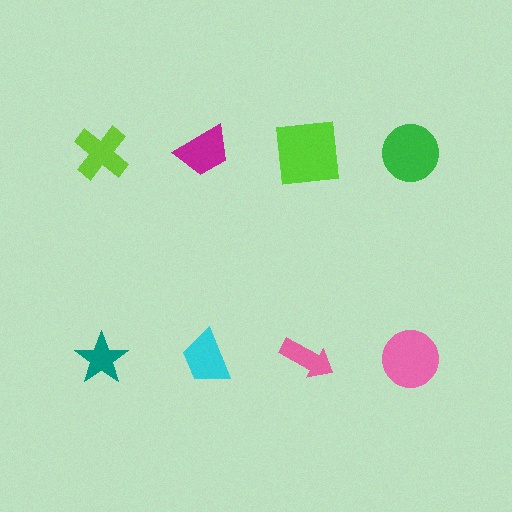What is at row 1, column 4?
A green circle.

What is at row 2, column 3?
A pink arrow.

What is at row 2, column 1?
A teal star.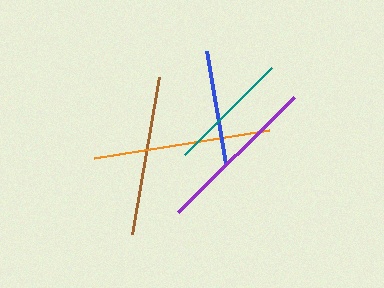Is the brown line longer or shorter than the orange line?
The orange line is longer than the brown line.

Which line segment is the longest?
The orange line is the longest at approximately 177 pixels.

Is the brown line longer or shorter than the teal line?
The brown line is longer than the teal line.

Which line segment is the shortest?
The blue line is the shortest at approximately 114 pixels.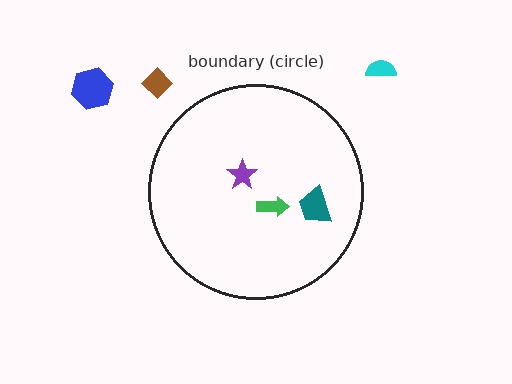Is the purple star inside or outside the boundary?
Inside.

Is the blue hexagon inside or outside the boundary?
Outside.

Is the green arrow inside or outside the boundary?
Inside.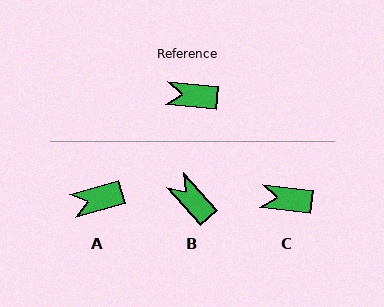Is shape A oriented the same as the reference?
No, it is off by about 22 degrees.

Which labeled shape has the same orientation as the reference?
C.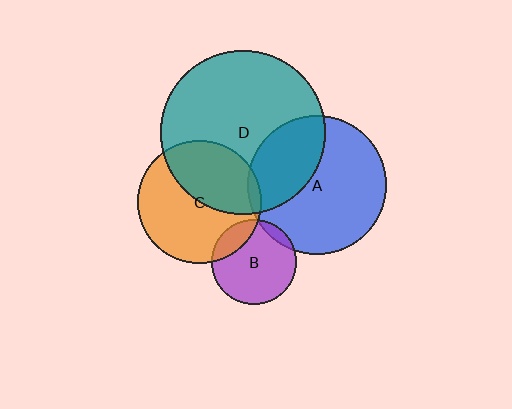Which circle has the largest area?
Circle D (teal).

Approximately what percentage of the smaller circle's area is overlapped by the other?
Approximately 40%.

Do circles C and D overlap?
Yes.